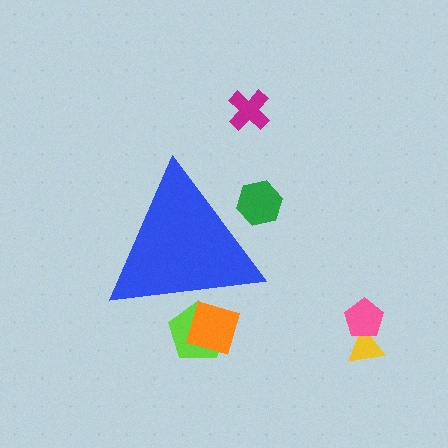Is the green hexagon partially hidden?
Yes, the green hexagon is partially hidden behind the blue triangle.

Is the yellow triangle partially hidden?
No, the yellow triangle is fully visible.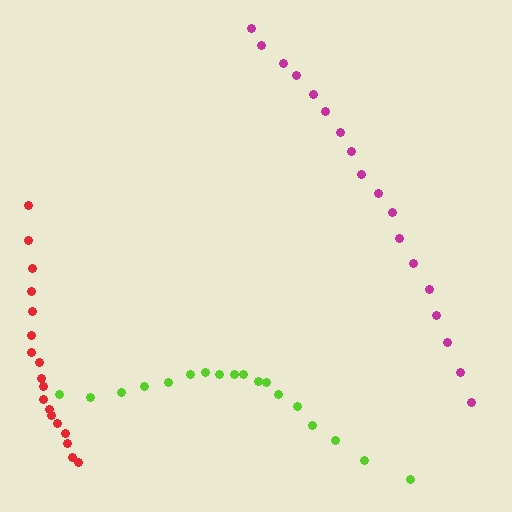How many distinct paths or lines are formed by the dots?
There are 3 distinct paths.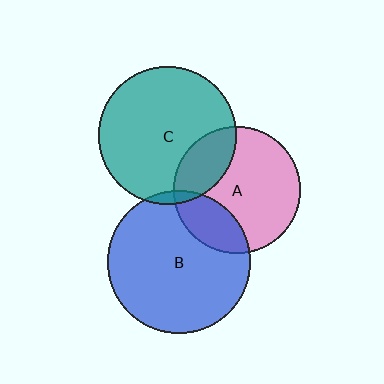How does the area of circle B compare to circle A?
Approximately 1.3 times.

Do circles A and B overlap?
Yes.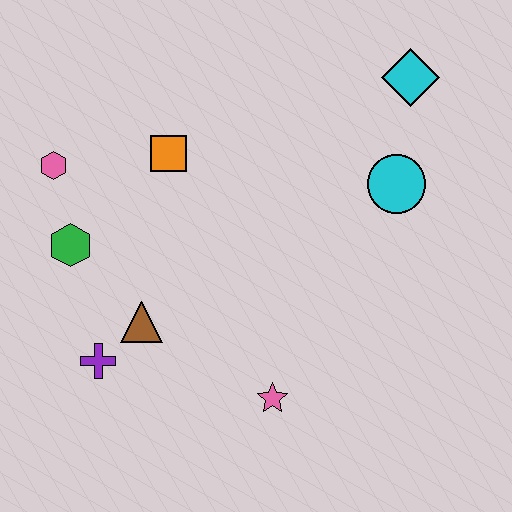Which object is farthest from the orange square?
The pink star is farthest from the orange square.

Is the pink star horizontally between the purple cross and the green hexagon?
No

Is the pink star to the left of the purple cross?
No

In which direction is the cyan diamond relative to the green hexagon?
The cyan diamond is to the right of the green hexagon.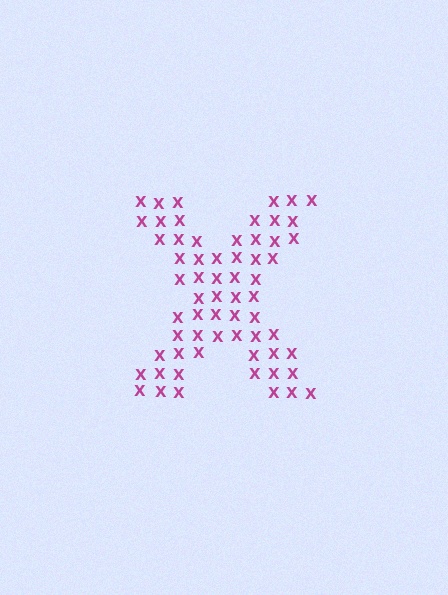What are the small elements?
The small elements are letter X's.